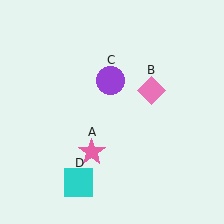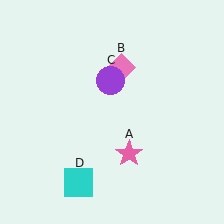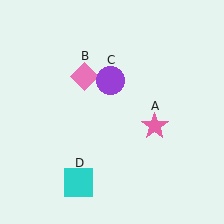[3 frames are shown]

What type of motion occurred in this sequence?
The pink star (object A), pink diamond (object B) rotated counterclockwise around the center of the scene.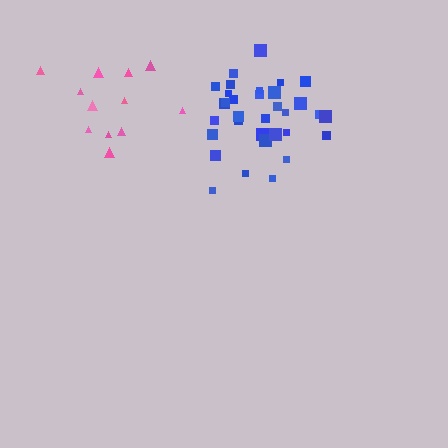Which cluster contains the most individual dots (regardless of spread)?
Blue (33).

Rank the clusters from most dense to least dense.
blue, pink.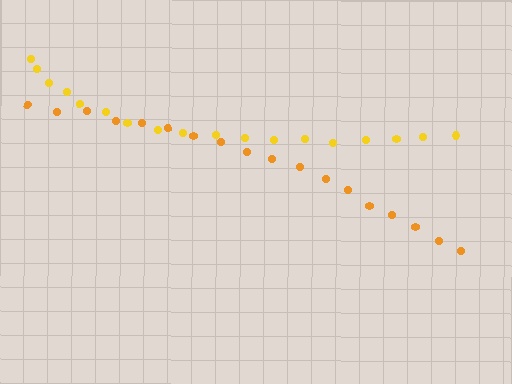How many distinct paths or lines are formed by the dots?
There are 2 distinct paths.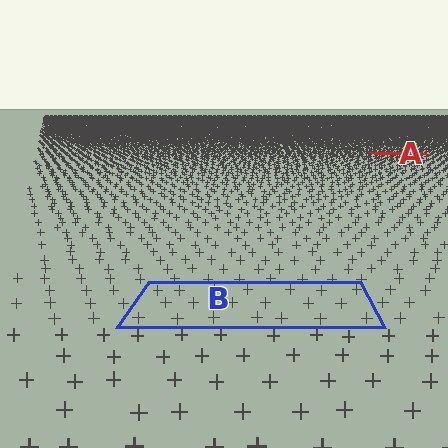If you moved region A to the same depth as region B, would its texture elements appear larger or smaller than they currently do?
They would appear larger. At a closer depth, the same texture elements are projected at a bigger on-screen size.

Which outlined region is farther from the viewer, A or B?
Region A is farther from the viewer — the texture elements inside it appear smaller and more densely packed.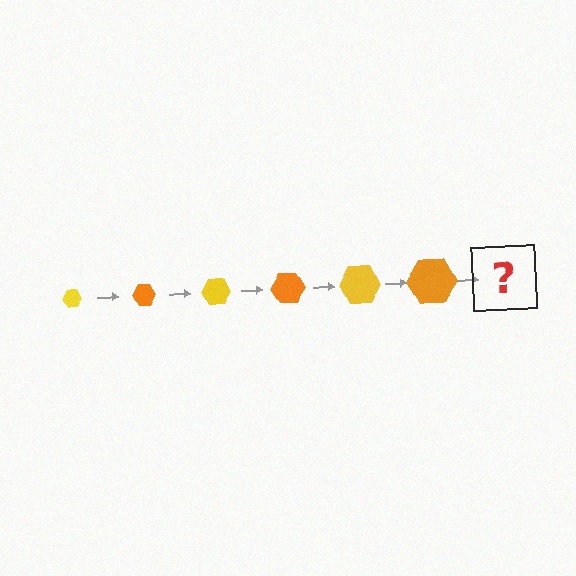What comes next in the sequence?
The next element should be a yellow hexagon, larger than the previous one.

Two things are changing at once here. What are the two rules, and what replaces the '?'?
The two rules are that the hexagon grows larger each step and the color cycles through yellow and orange. The '?' should be a yellow hexagon, larger than the previous one.